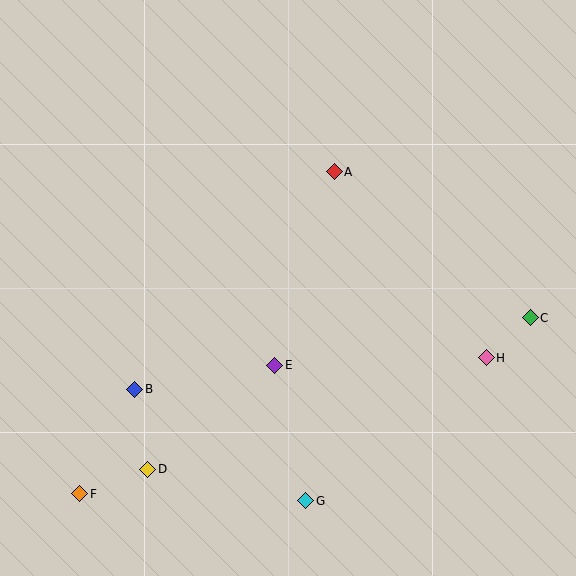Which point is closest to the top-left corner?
Point A is closest to the top-left corner.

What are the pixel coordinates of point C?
Point C is at (530, 318).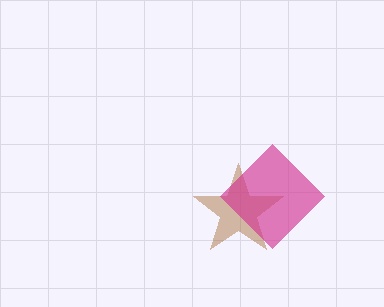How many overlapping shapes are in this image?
There are 2 overlapping shapes in the image.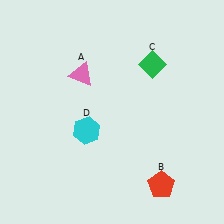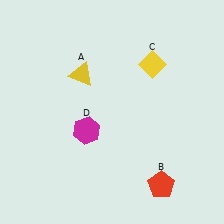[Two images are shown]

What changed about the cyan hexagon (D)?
In Image 1, D is cyan. In Image 2, it changed to magenta.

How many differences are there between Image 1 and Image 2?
There are 3 differences between the two images.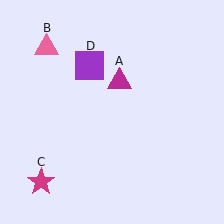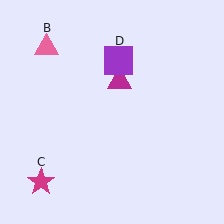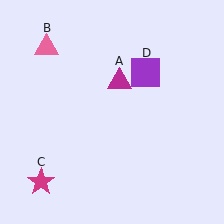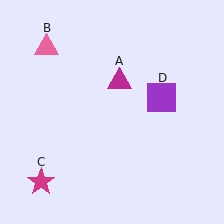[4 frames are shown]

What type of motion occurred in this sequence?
The purple square (object D) rotated clockwise around the center of the scene.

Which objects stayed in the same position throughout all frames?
Magenta triangle (object A) and pink triangle (object B) and magenta star (object C) remained stationary.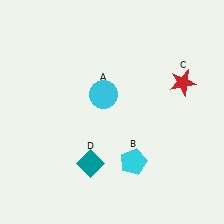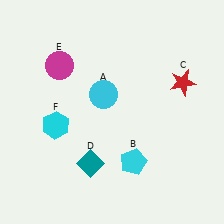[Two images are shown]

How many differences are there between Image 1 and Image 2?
There are 2 differences between the two images.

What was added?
A magenta circle (E), a cyan hexagon (F) were added in Image 2.